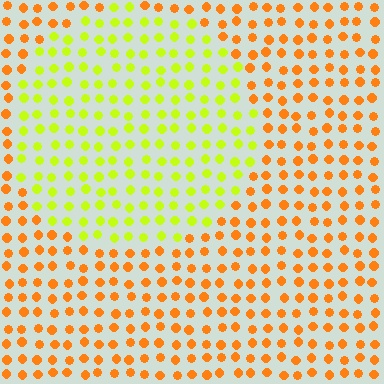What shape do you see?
I see a circle.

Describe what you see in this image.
The image is filled with small orange elements in a uniform arrangement. A circle-shaped region is visible where the elements are tinted to a slightly different hue, forming a subtle color boundary.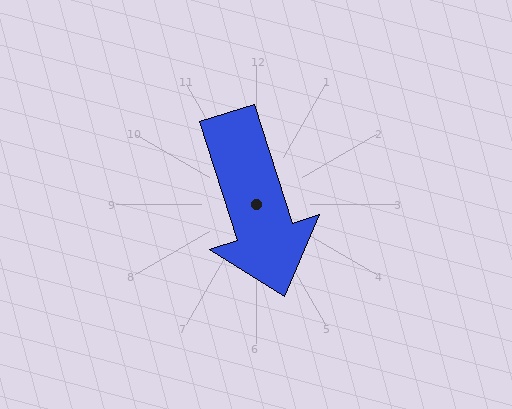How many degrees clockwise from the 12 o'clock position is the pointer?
Approximately 163 degrees.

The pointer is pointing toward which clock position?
Roughly 5 o'clock.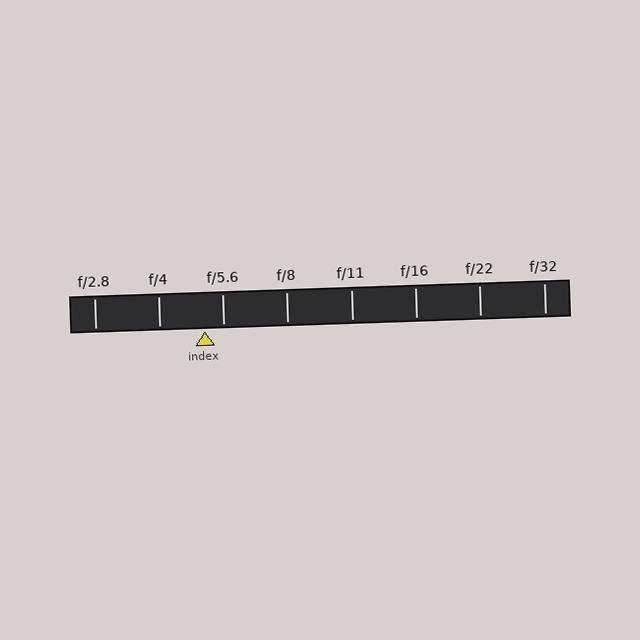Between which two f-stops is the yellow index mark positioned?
The index mark is between f/4 and f/5.6.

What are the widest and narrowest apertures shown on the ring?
The widest aperture shown is f/2.8 and the narrowest is f/32.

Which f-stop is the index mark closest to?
The index mark is closest to f/5.6.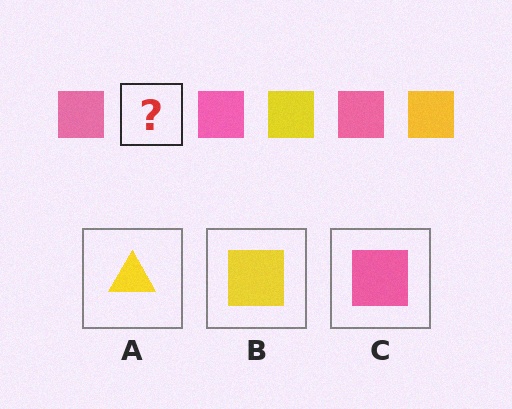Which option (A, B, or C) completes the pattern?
B.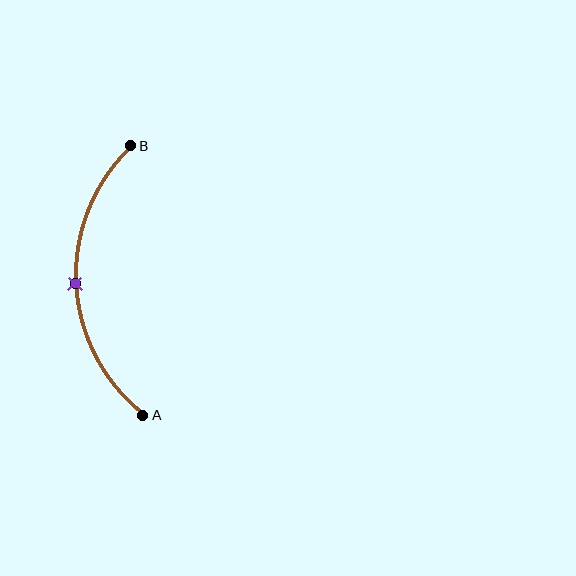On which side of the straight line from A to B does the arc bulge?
The arc bulges to the left of the straight line connecting A and B.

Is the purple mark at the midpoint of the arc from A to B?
Yes. The purple mark lies on the arc at equal arc-length from both A and B — it is the arc midpoint.